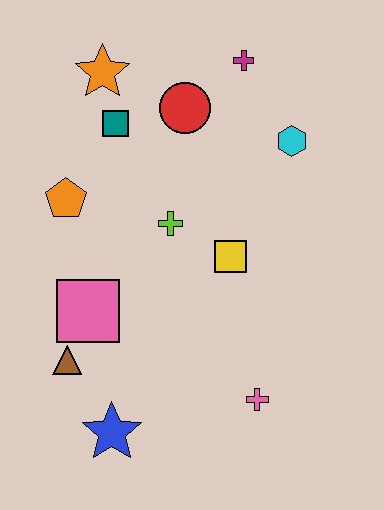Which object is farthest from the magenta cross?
The blue star is farthest from the magenta cross.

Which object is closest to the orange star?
The teal square is closest to the orange star.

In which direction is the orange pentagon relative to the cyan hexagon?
The orange pentagon is to the left of the cyan hexagon.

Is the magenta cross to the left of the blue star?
No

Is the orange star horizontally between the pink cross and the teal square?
No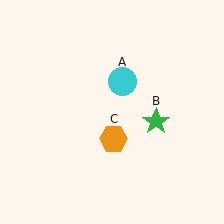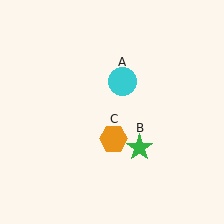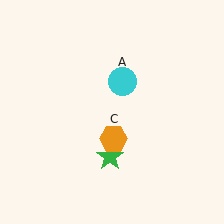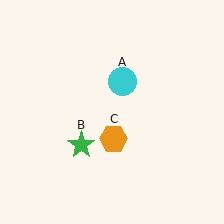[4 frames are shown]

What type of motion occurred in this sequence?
The green star (object B) rotated clockwise around the center of the scene.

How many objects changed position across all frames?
1 object changed position: green star (object B).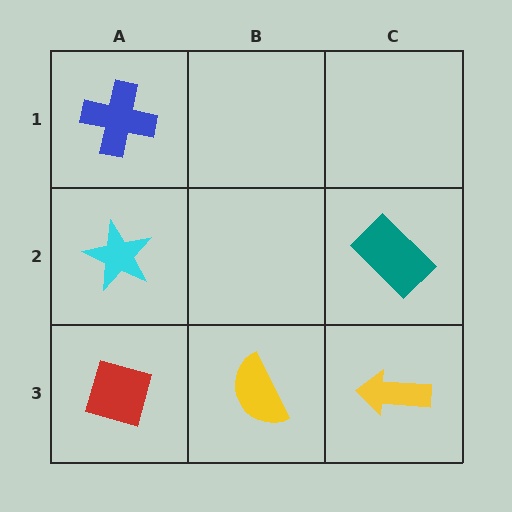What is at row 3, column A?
A red diamond.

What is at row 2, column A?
A cyan star.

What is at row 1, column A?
A blue cross.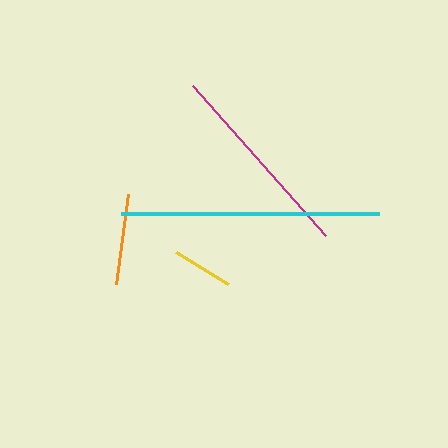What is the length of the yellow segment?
The yellow segment is approximately 61 pixels long.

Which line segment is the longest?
The cyan line is the longest at approximately 257 pixels.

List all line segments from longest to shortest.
From longest to shortest: cyan, magenta, orange, yellow.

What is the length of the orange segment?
The orange segment is approximately 91 pixels long.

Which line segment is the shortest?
The yellow line is the shortest at approximately 61 pixels.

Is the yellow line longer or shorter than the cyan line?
The cyan line is longer than the yellow line.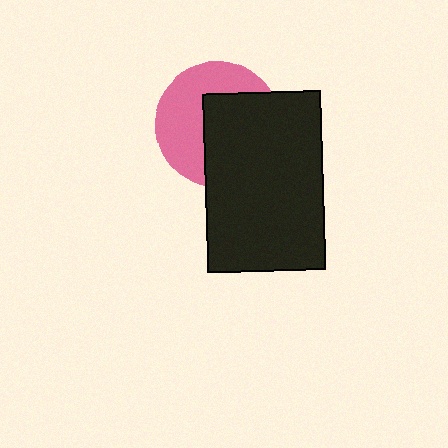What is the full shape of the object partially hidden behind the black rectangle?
The partially hidden object is a pink circle.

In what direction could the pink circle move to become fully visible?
The pink circle could move left. That would shift it out from behind the black rectangle entirely.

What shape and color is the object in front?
The object in front is a black rectangle.